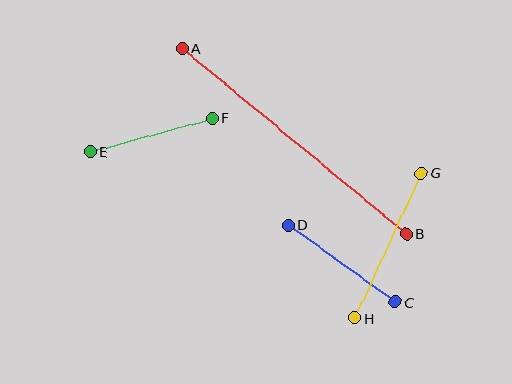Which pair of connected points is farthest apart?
Points A and B are farthest apart.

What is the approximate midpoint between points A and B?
The midpoint is at approximately (294, 141) pixels.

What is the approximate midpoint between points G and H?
The midpoint is at approximately (388, 246) pixels.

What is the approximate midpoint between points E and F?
The midpoint is at approximately (151, 135) pixels.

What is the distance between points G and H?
The distance is approximately 159 pixels.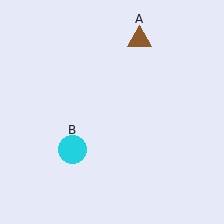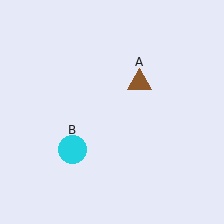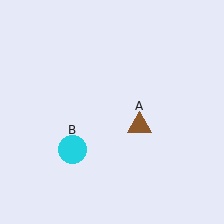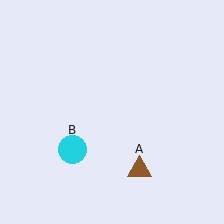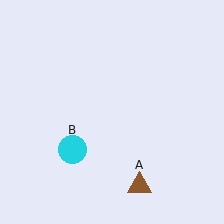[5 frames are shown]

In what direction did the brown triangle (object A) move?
The brown triangle (object A) moved down.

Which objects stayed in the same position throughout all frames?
Cyan circle (object B) remained stationary.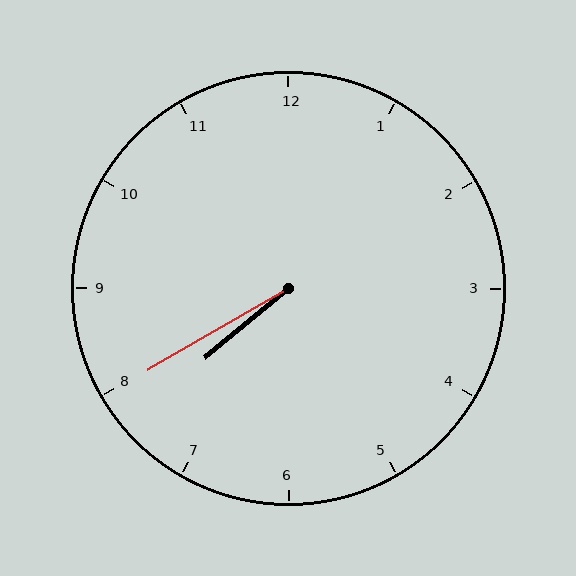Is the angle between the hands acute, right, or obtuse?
It is acute.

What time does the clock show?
7:40.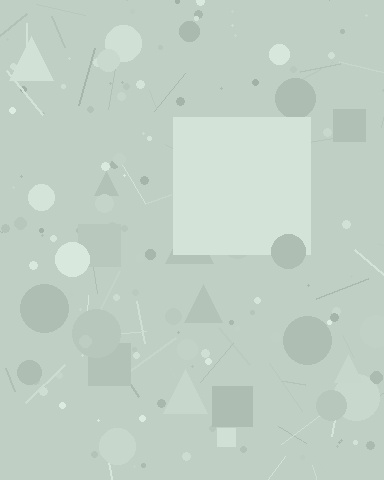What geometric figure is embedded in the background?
A square is embedded in the background.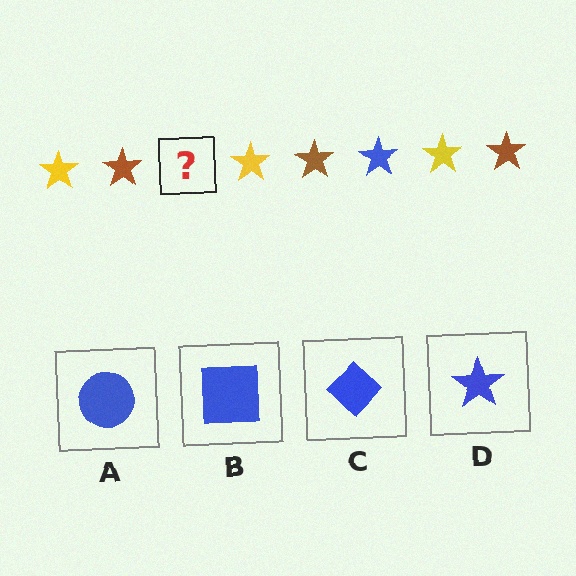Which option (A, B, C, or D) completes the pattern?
D.